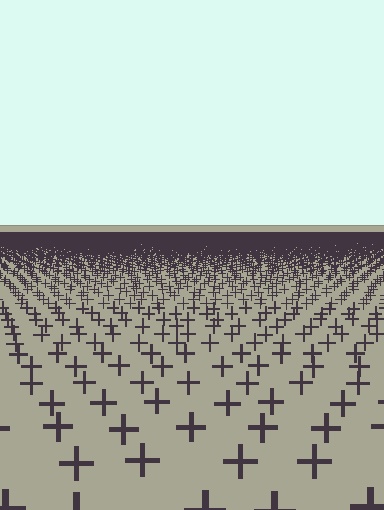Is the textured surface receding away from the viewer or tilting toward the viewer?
The surface is receding away from the viewer. Texture elements get smaller and denser toward the top.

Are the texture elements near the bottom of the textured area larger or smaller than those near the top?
Larger. Near the bottom, elements are closer to the viewer and appear at a bigger on-screen size.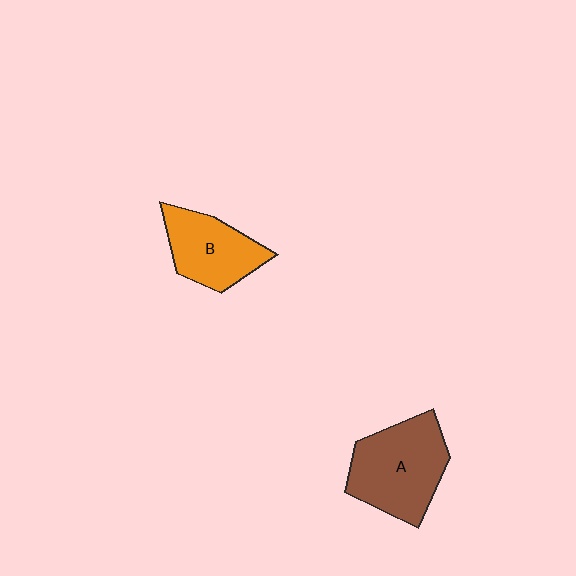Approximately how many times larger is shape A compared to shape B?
Approximately 1.4 times.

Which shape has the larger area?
Shape A (brown).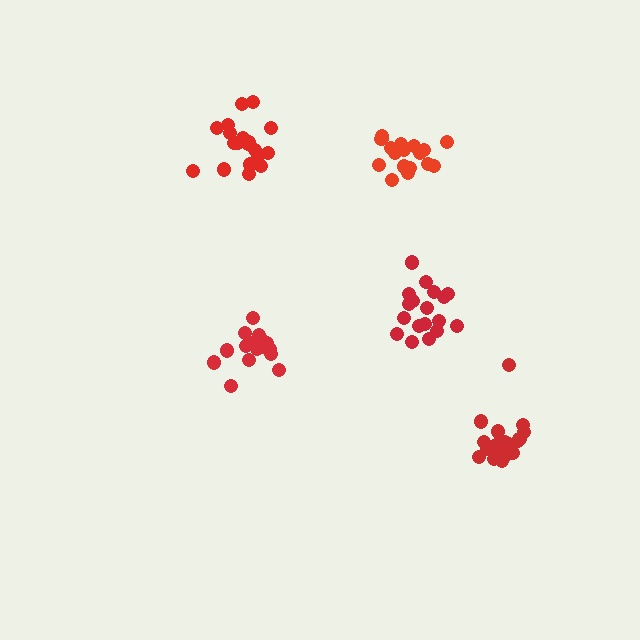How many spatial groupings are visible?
There are 5 spatial groupings.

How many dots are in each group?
Group 1: 21 dots, Group 2: 21 dots, Group 3: 17 dots, Group 4: 17 dots, Group 5: 18 dots (94 total).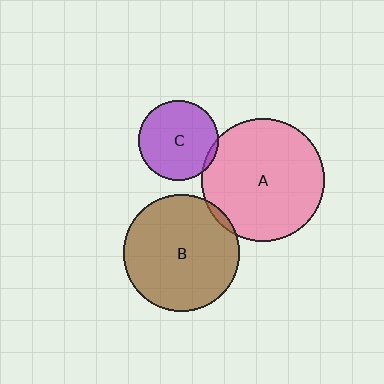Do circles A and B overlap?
Yes.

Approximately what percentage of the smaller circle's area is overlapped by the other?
Approximately 5%.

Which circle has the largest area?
Circle A (pink).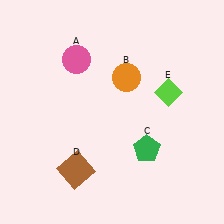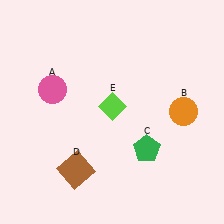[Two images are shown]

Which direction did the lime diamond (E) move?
The lime diamond (E) moved left.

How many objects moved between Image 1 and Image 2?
3 objects moved between the two images.